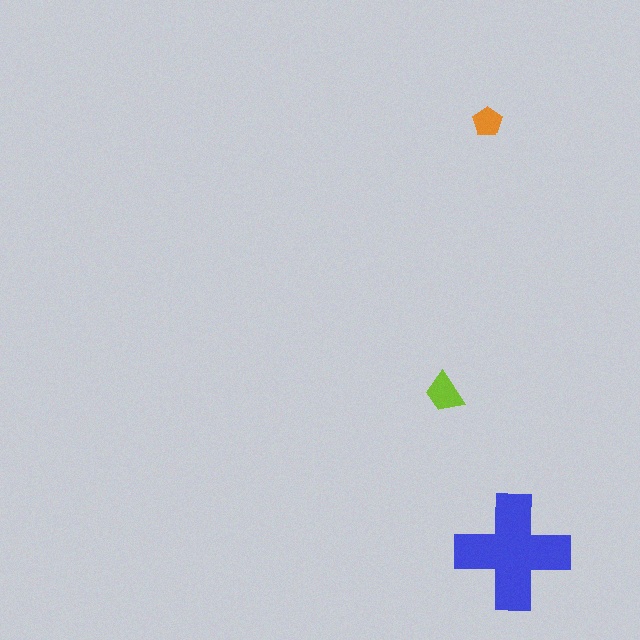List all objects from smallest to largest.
The orange pentagon, the lime trapezoid, the blue cross.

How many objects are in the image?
There are 3 objects in the image.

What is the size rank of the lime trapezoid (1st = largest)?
2nd.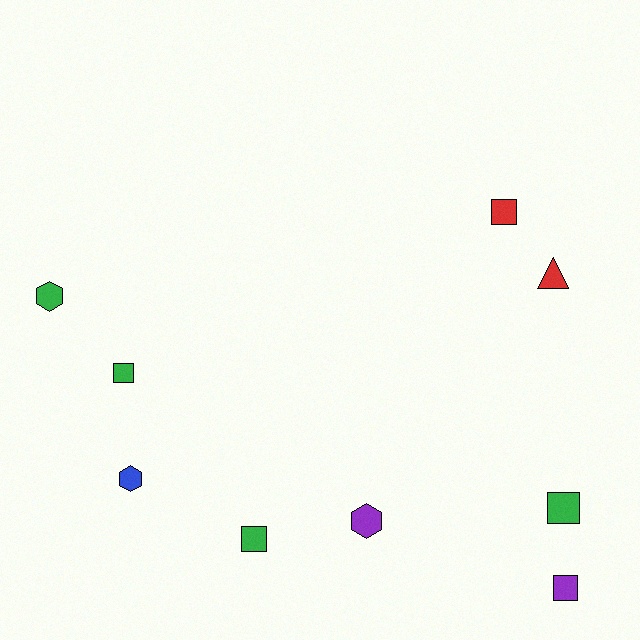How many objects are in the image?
There are 9 objects.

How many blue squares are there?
There are no blue squares.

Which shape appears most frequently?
Square, with 5 objects.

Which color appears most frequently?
Green, with 4 objects.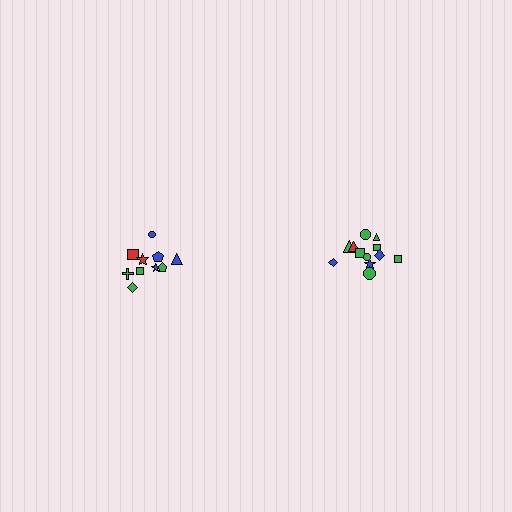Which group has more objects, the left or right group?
The right group.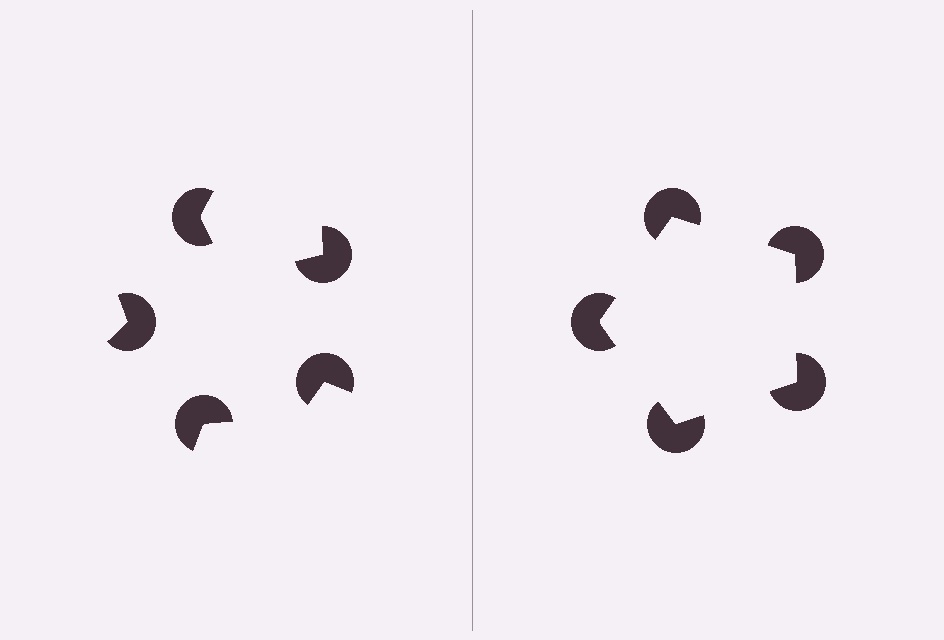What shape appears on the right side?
An illusory pentagon.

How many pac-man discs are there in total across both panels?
10 — 5 on each side.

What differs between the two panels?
The pac-man discs are positioned identically on both sides; only the wedge orientations differ. On the right they align to a pentagon; on the left they are misaligned.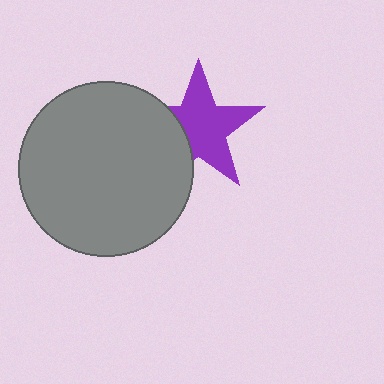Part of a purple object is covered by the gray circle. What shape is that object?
It is a star.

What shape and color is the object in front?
The object in front is a gray circle.